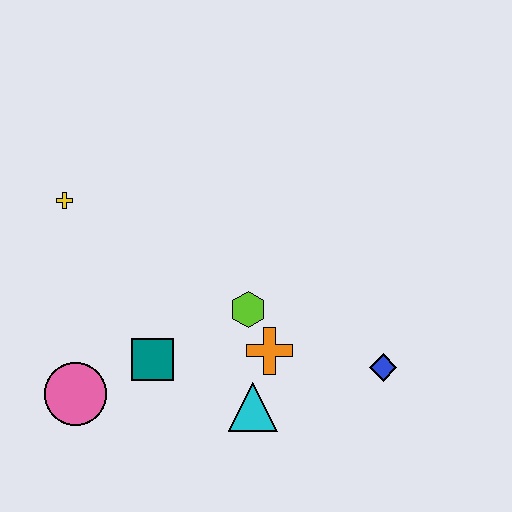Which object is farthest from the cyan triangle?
The yellow cross is farthest from the cyan triangle.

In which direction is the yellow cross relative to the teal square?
The yellow cross is above the teal square.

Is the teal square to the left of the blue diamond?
Yes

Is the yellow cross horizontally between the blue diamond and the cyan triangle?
No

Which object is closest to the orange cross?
The lime hexagon is closest to the orange cross.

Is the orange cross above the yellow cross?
No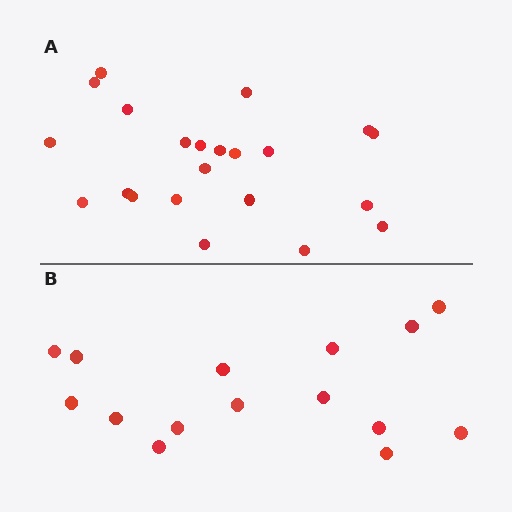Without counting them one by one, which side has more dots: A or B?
Region A (the top region) has more dots.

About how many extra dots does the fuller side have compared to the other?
Region A has roughly 8 or so more dots than region B.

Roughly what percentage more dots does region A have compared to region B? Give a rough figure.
About 45% more.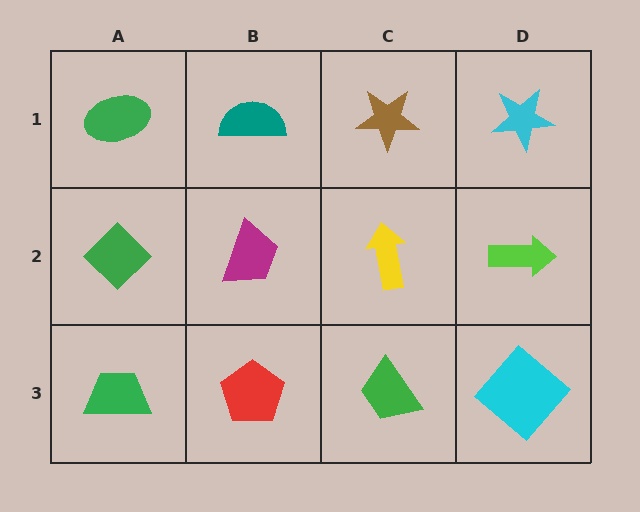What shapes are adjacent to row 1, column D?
A lime arrow (row 2, column D), a brown star (row 1, column C).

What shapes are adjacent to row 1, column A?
A green diamond (row 2, column A), a teal semicircle (row 1, column B).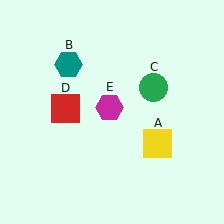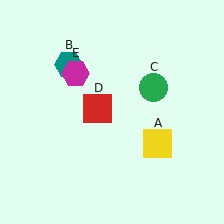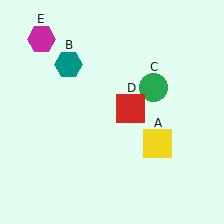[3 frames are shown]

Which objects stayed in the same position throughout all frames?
Yellow square (object A) and teal hexagon (object B) and green circle (object C) remained stationary.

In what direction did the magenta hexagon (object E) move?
The magenta hexagon (object E) moved up and to the left.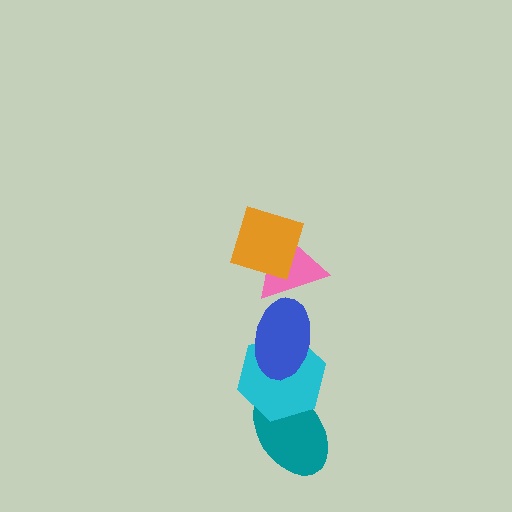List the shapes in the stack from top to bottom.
From top to bottom: the orange diamond, the pink triangle, the blue ellipse, the cyan hexagon, the teal ellipse.